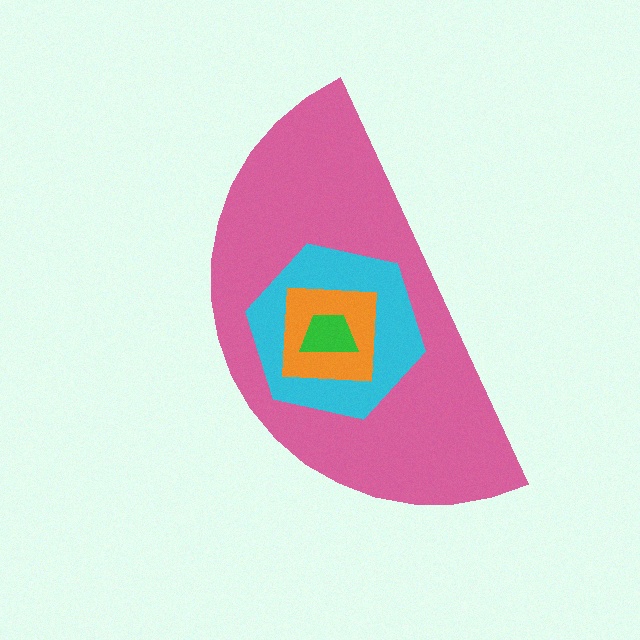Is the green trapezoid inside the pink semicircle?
Yes.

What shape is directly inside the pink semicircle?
The cyan hexagon.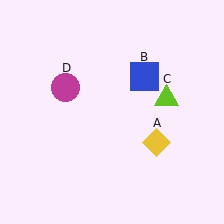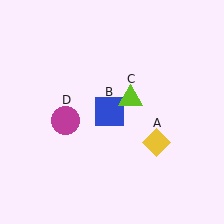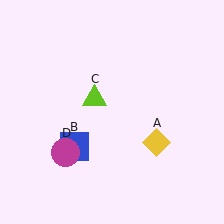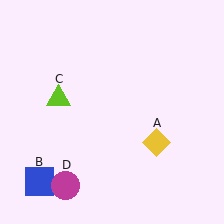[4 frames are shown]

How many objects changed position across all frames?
3 objects changed position: blue square (object B), lime triangle (object C), magenta circle (object D).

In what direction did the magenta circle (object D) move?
The magenta circle (object D) moved down.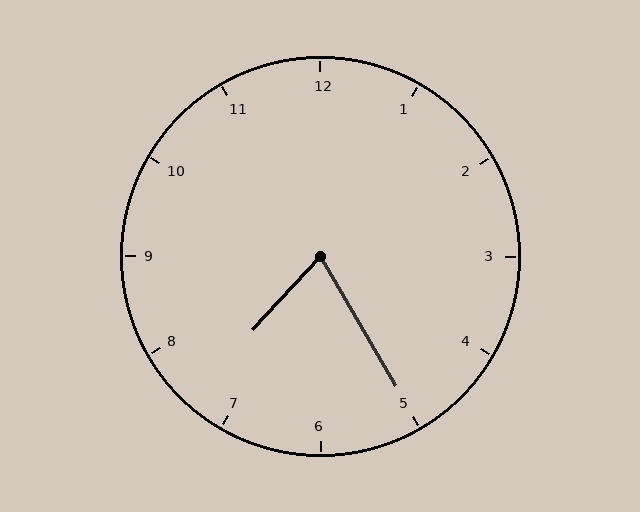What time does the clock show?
7:25.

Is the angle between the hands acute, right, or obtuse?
It is acute.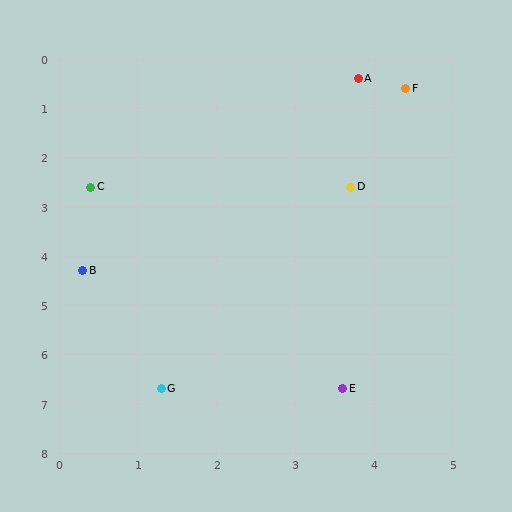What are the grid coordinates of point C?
Point C is at approximately (0.4, 2.6).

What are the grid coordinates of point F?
Point F is at approximately (4.4, 0.6).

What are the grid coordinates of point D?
Point D is at approximately (3.7, 2.6).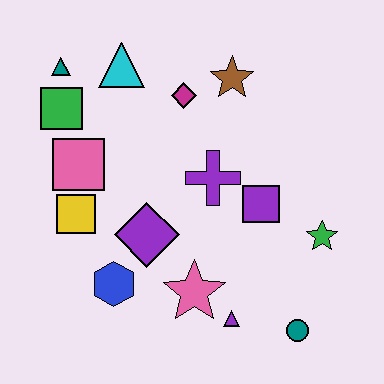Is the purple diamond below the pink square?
Yes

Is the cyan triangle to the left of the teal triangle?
No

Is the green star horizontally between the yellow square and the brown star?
No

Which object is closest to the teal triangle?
The green square is closest to the teal triangle.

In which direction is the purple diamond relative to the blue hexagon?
The purple diamond is above the blue hexagon.